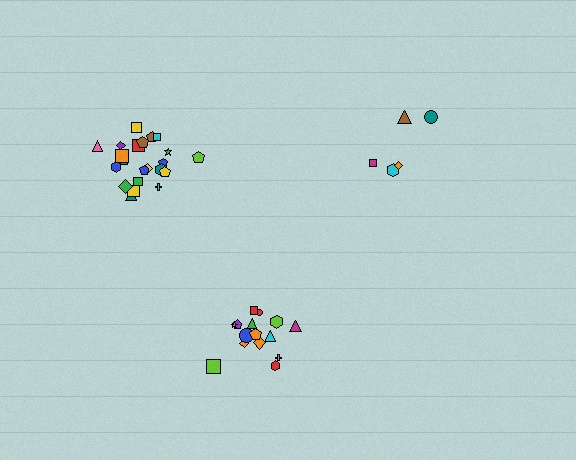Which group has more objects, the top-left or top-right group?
The top-left group.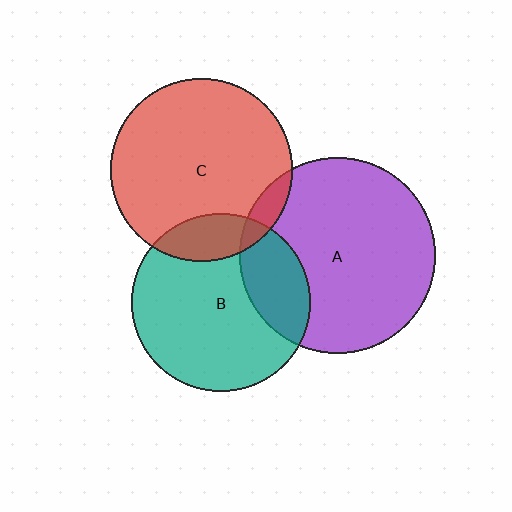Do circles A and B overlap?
Yes.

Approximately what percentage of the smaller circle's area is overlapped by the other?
Approximately 25%.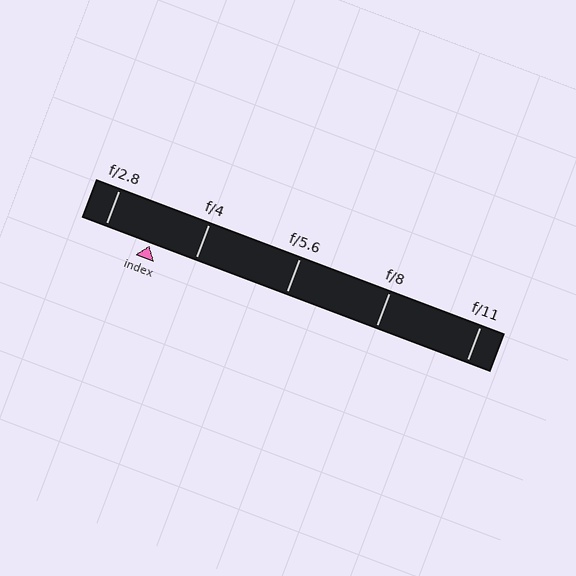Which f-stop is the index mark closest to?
The index mark is closest to f/4.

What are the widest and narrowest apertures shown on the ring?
The widest aperture shown is f/2.8 and the narrowest is f/11.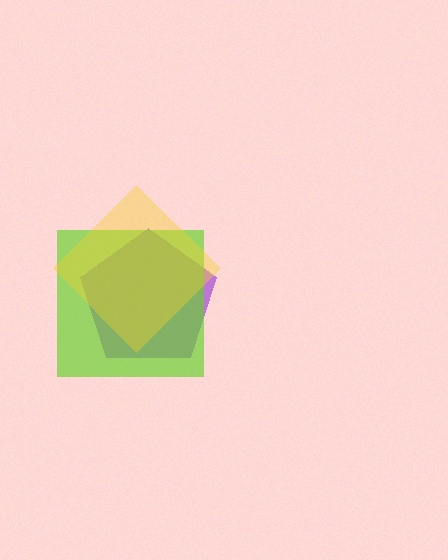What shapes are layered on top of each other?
The layered shapes are: a purple pentagon, a lime square, a yellow diamond.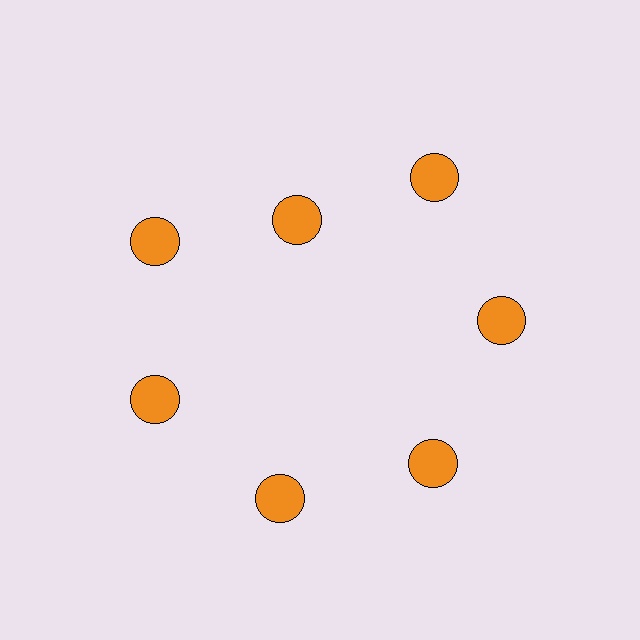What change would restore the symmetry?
The symmetry would be restored by moving it outward, back onto the ring so that all 7 circles sit at equal angles and equal distance from the center.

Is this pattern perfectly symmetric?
No. The 7 orange circles are arranged in a ring, but one element near the 12 o'clock position is pulled inward toward the center, breaking the 7-fold rotational symmetry.